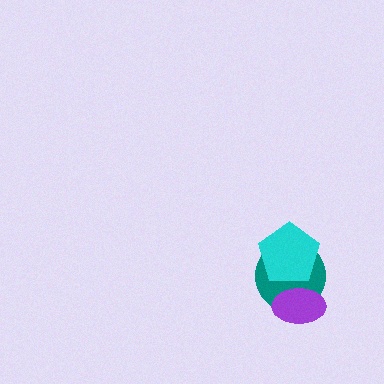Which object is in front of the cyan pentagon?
The purple ellipse is in front of the cyan pentagon.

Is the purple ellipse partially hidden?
No, no other shape covers it.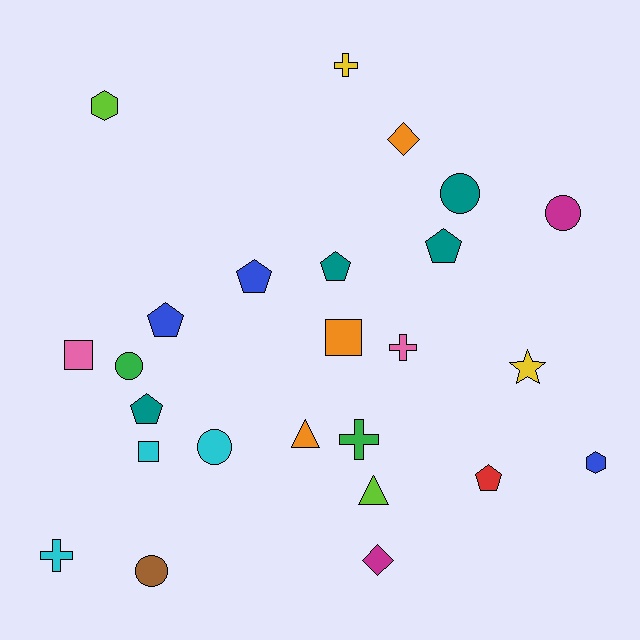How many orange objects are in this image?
There are 3 orange objects.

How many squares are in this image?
There are 3 squares.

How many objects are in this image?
There are 25 objects.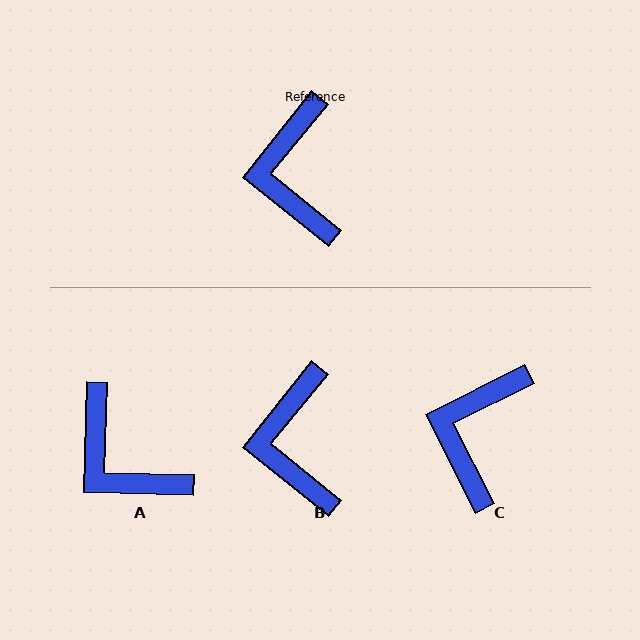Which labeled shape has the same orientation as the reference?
B.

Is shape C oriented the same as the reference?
No, it is off by about 24 degrees.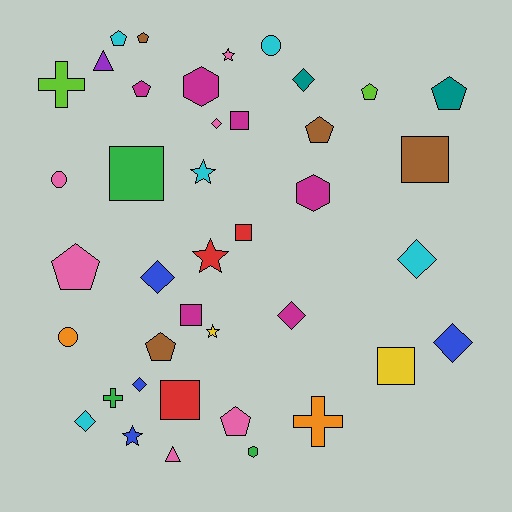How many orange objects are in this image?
There are 2 orange objects.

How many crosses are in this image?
There are 3 crosses.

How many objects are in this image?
There are 40 objects.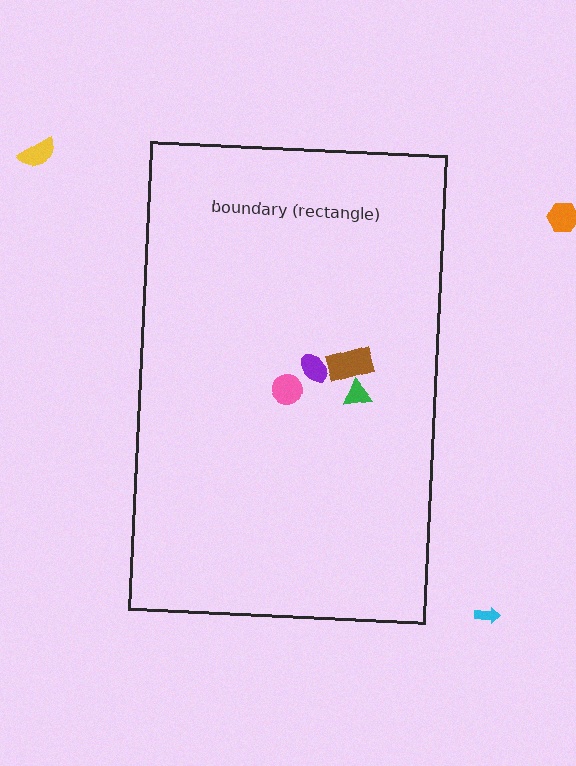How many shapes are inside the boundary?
4 inside, 3 outside.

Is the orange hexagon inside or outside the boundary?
Outside.